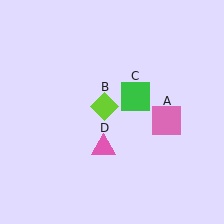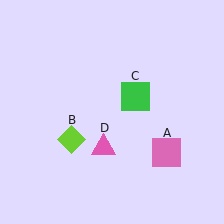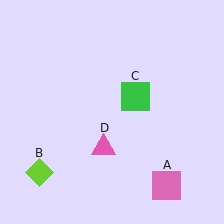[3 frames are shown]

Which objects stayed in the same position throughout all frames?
Green square (object C) and pink triangle (object D) remained stationary.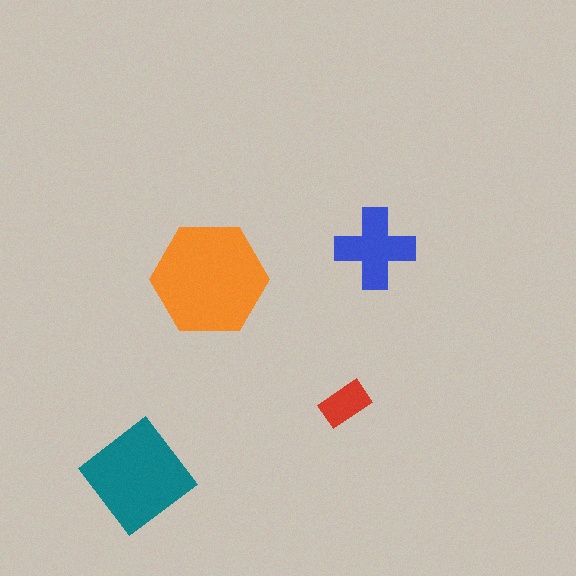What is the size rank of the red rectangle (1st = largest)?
4th.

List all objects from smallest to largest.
The red rectangle, the blue cross, the teal diamond, the orange hexagon.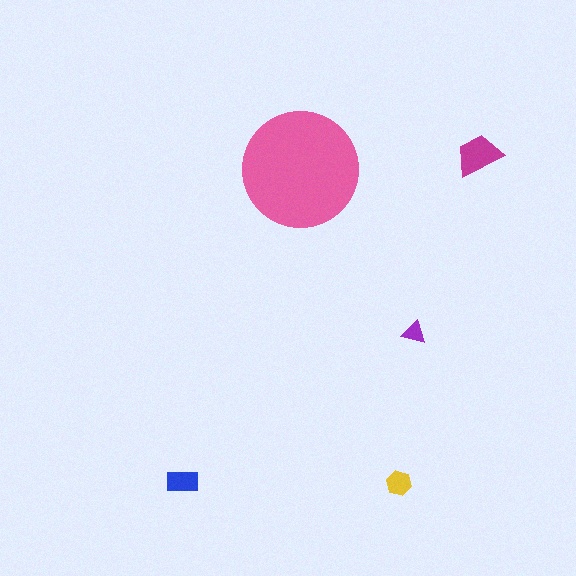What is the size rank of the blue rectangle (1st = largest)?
3rd.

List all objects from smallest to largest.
The purple triangle, the yellow hexagon, the blue rectangle, the magenta trapezoid, the pink circle.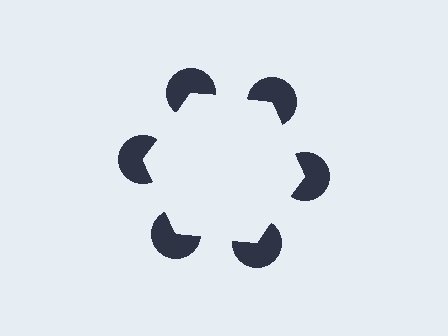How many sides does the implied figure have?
6 sides.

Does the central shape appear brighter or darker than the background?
It typically appears slightly brighter than the background, even though no actual brightness change is drawn.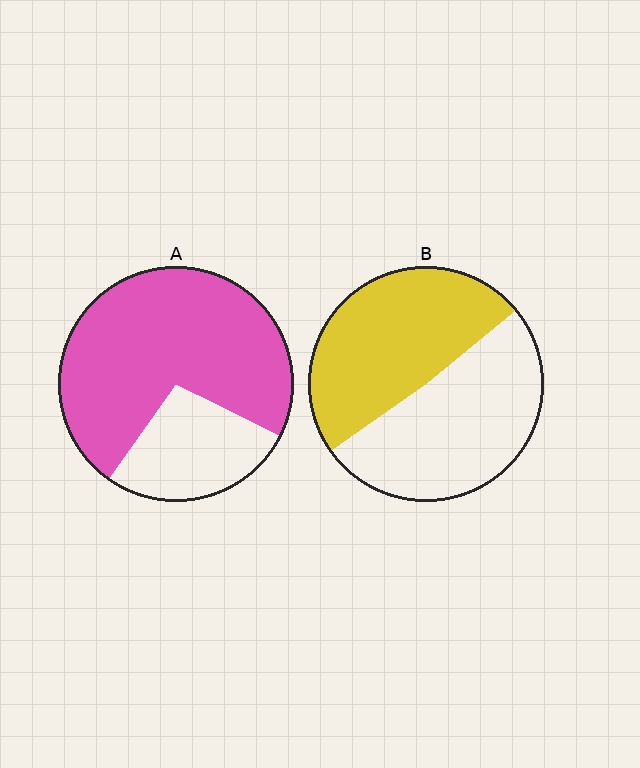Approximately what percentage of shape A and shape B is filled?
A is approximately 75% and B is approximately 50%.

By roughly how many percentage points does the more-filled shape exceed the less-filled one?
By roughly 25 percentage points (A over B).